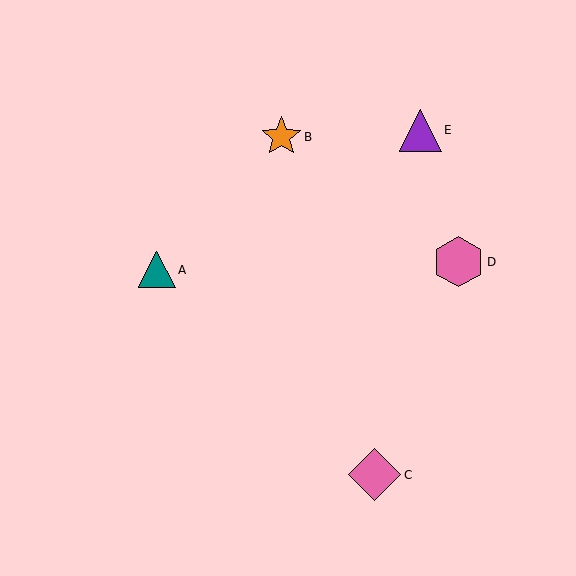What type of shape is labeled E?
Shape E is a purple triangle.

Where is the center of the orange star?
The center of the orange star is at (281, 137).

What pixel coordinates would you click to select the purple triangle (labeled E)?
Click at (420, 130) to select the purple triangle E.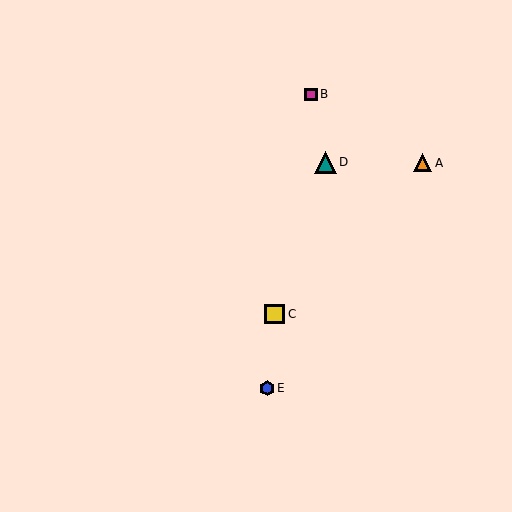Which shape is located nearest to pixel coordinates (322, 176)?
The teal triangle (labeled D) at (325, 162) is nearest to that location.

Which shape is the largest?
The teal triangle (labeled D) is the largest.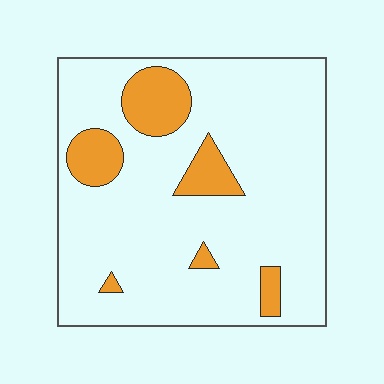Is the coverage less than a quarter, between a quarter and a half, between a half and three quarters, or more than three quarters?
Less than a quarter.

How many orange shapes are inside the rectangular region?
6.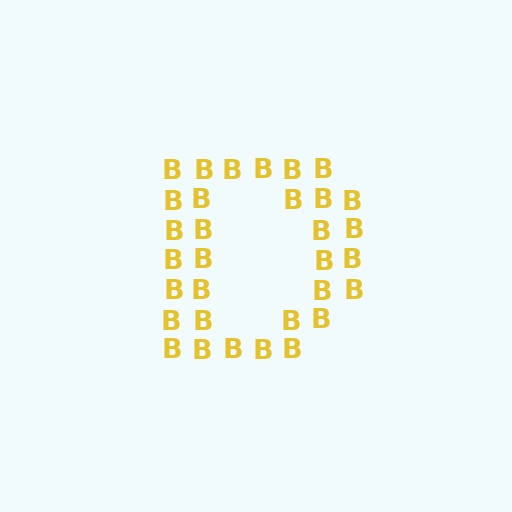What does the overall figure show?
The overall figure shows the letter D.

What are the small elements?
The small elements are letter B's.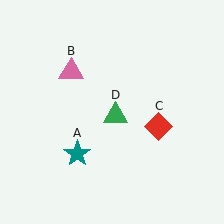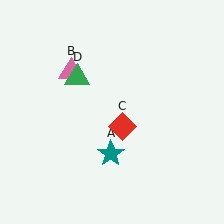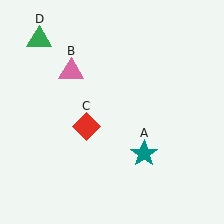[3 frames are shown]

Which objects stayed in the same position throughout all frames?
Pink triangle (object B) remained stationary.